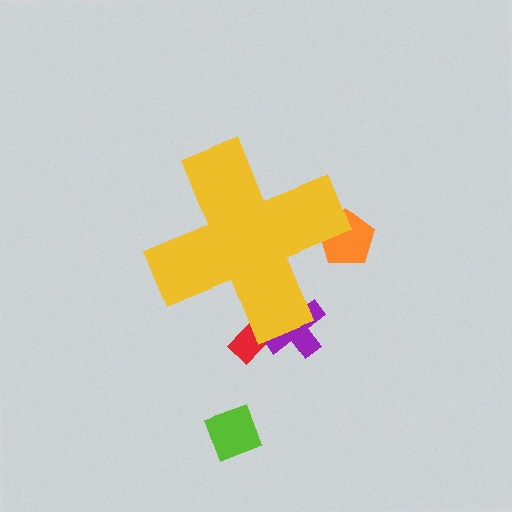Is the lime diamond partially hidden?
No, the lime diamond is fully visible.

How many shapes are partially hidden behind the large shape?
3 shapes are partially hidden.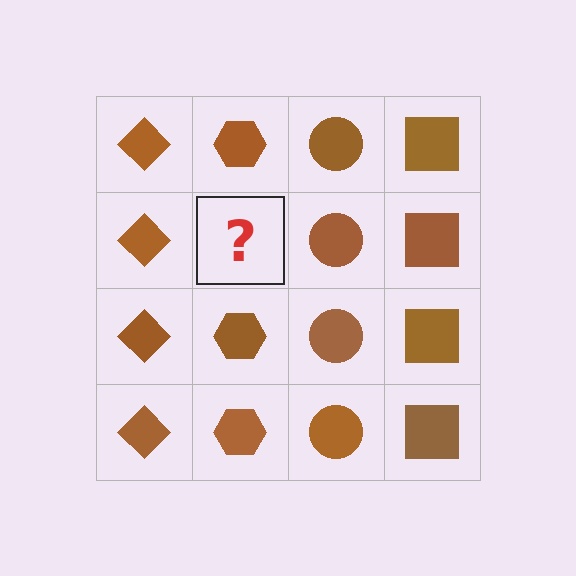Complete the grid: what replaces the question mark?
The question mark should be replaced with a brown hexagon.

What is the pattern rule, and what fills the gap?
The rule is that each column has a consistent shape. The gap should be filled with a brown hexagon.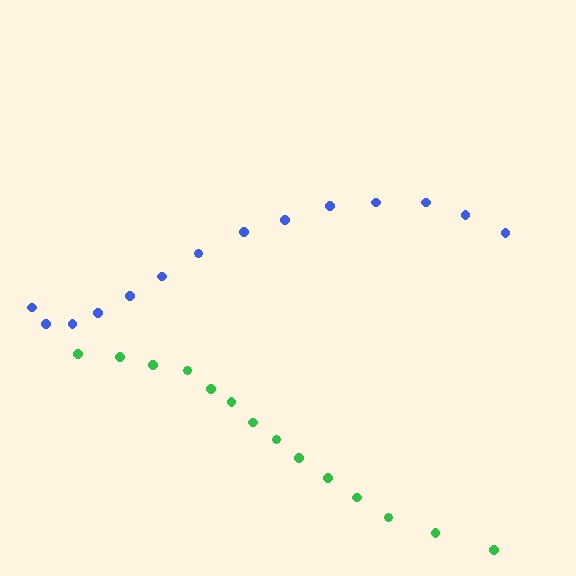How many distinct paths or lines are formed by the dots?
There are 2 distinct paths.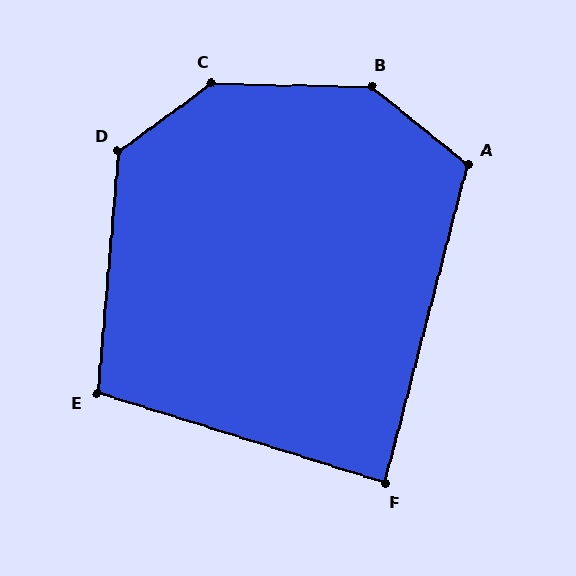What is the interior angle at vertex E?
Approximately 102 degrees (obtuse).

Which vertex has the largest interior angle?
C, at approximately 143 degrees.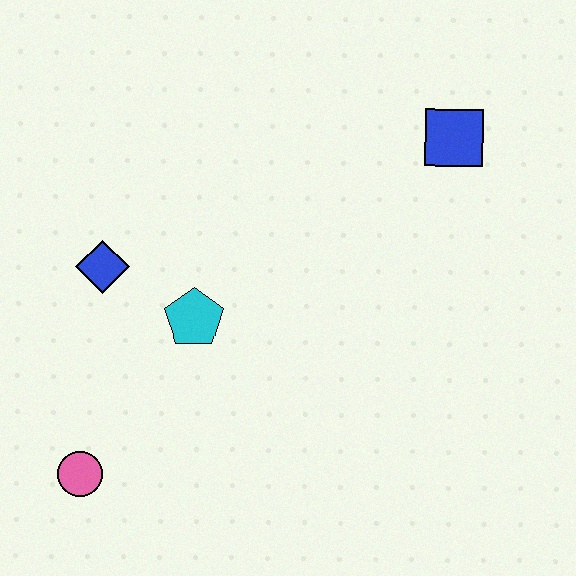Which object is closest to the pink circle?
The cyan pentagon is closest to the pink circle.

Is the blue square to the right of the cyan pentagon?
Yes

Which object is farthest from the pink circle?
The blue square is farthest from the pink circle.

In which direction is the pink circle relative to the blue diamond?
The pink circle is below the blue diamond.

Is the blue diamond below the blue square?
Yes